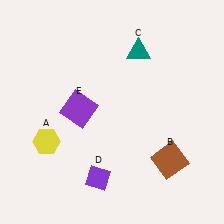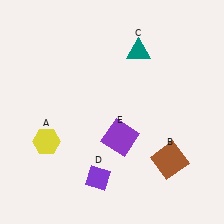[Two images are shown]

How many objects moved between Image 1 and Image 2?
1 object moved between the two images.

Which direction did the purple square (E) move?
The purple square (E) moved right.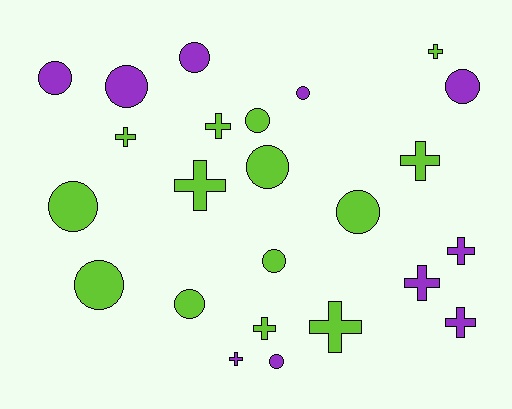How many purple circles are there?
There are 6 purple circles.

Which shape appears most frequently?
Circle, with 13 objects.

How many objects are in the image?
There are 24 objects.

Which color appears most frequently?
Lime, with 14 objects.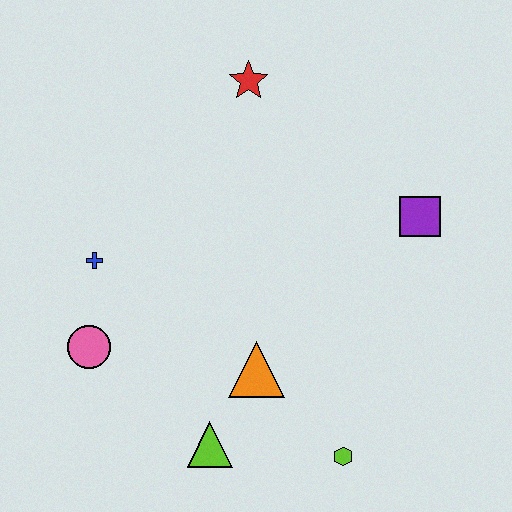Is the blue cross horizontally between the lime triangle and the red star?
No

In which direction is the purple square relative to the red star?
The purple square is to the right of the red star.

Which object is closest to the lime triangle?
The orange triangle is closest to the lime triangle.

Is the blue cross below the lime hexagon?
No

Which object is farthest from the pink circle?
The purple square is farthest from the pink circle.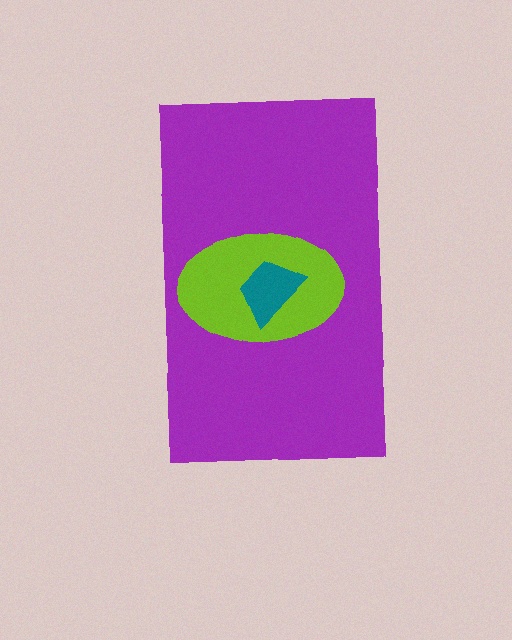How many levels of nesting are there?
3.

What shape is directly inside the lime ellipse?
The teal trapezoid.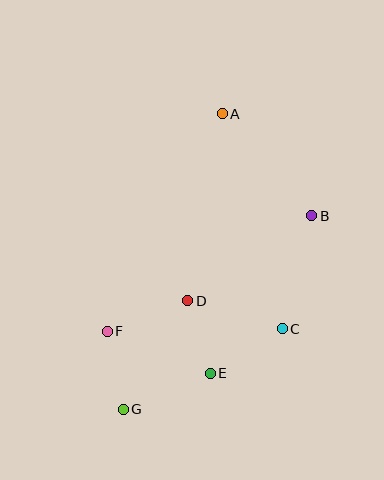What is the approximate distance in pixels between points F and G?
The distance between F and G is approximately 80 pixels.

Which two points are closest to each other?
Points D and E are closest to each other.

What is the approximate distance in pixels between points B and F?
The distance between B and F is approximately 235 pixels.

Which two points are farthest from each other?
Points A and G are farthest from each other.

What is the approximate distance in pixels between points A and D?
The distance between A and D is approximately 190 pixels.